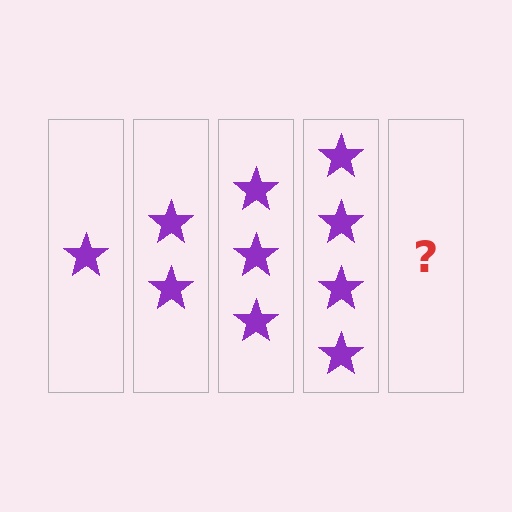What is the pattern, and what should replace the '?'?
The pattern is that each step adds one more star. The '?' should be 5 stars.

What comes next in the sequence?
The next element should be 5 stars.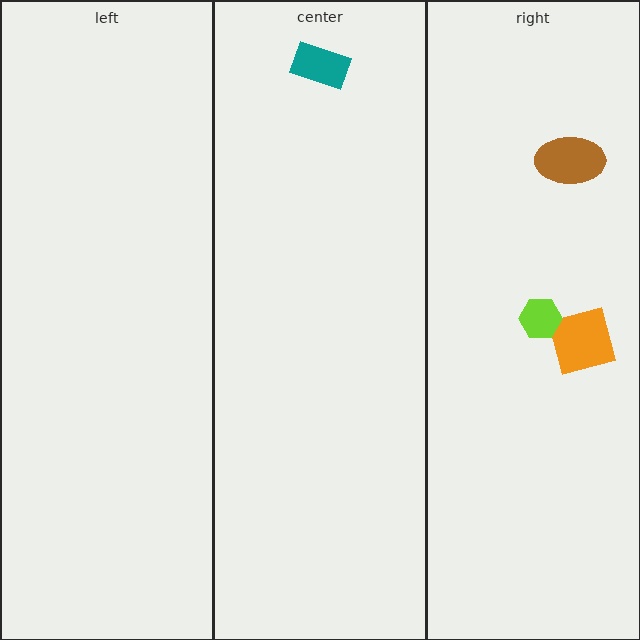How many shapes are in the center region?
1.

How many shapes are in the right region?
3.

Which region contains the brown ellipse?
The right region.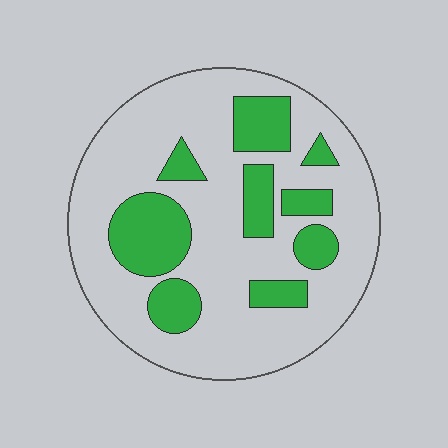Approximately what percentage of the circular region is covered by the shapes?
Approximately 25%.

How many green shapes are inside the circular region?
9.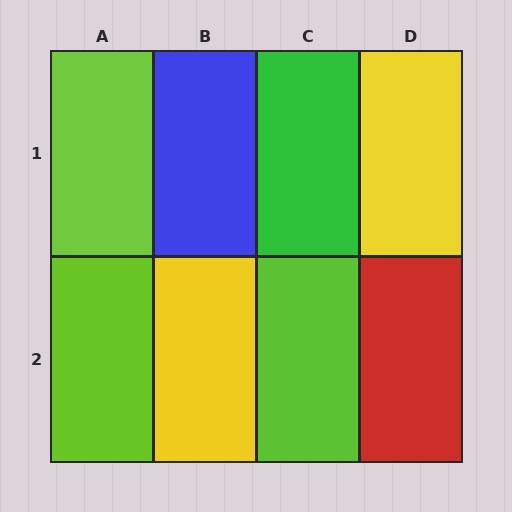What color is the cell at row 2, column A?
Lime.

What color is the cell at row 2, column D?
Red.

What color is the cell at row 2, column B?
Yellow.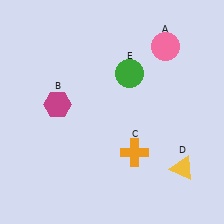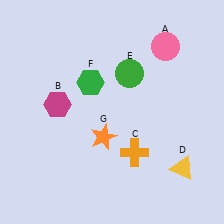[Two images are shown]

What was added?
A green hexagon (F), an orange star (G) were added in Image 2.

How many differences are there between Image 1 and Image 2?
There are 2 differences between the two images.